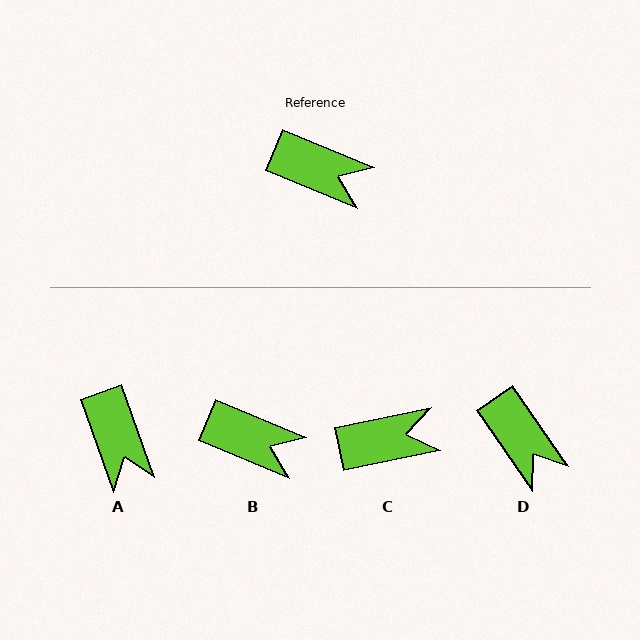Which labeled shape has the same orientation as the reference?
B.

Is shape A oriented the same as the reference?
No, it is off by about 48 degrees.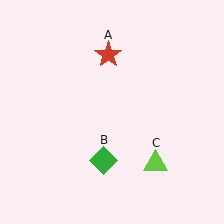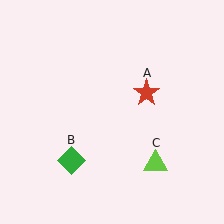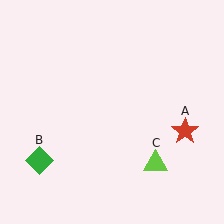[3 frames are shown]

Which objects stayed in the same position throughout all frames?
Lime triangle (object C) remained stationary.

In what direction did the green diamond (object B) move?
The green diamond (object B) moved left.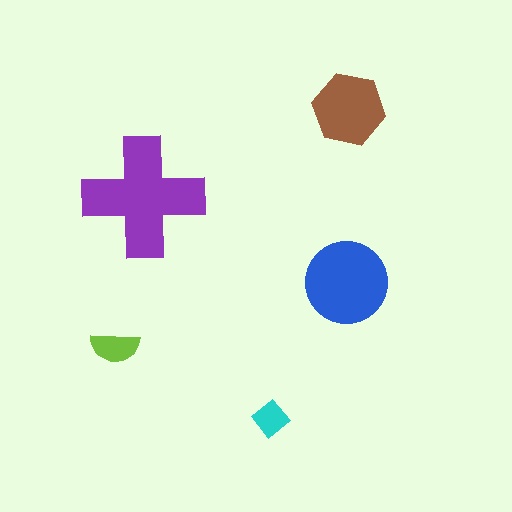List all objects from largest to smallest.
The purple cross, the blue circle, the brown hexagon, the lime semicircle, the cyan diamond.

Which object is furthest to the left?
The lime semicircle is leftmost.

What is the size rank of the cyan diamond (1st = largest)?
5th.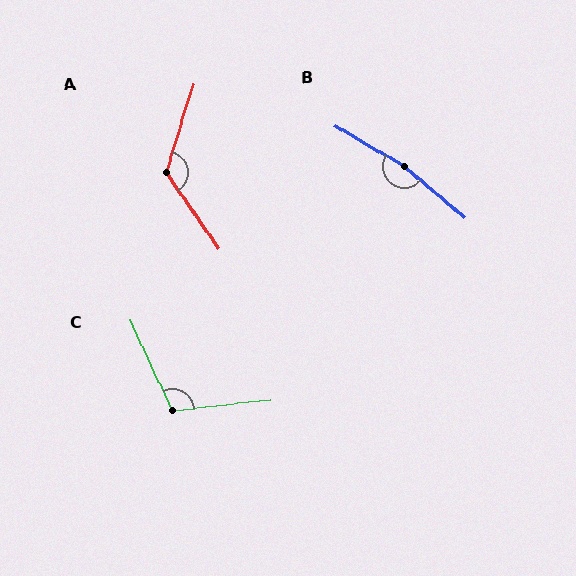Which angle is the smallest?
C, at approximately 108 degrees.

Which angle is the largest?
B, at approximately 169 degrees.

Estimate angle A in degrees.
Approximately 128 degrees.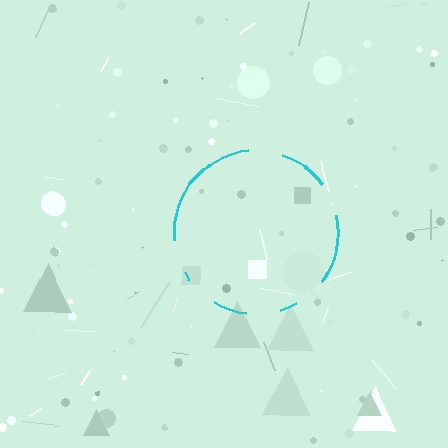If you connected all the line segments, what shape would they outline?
They would outline a circle.